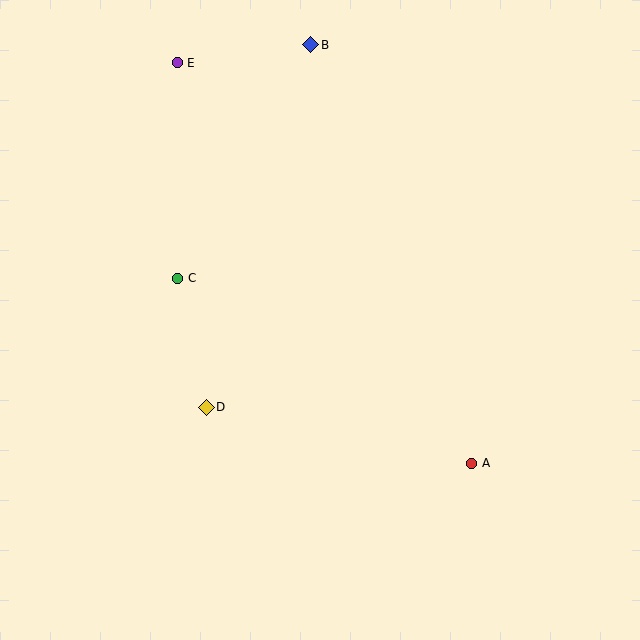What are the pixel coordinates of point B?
Point B is at (311, 45).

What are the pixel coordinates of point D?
Point D is at (206, 407).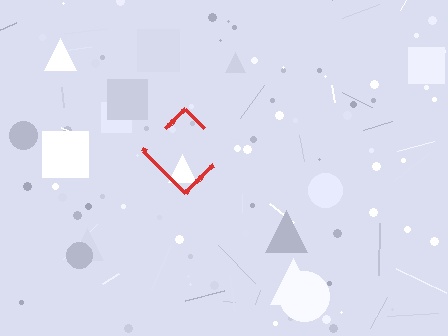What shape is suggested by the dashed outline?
The dashed outline suggests a diamond.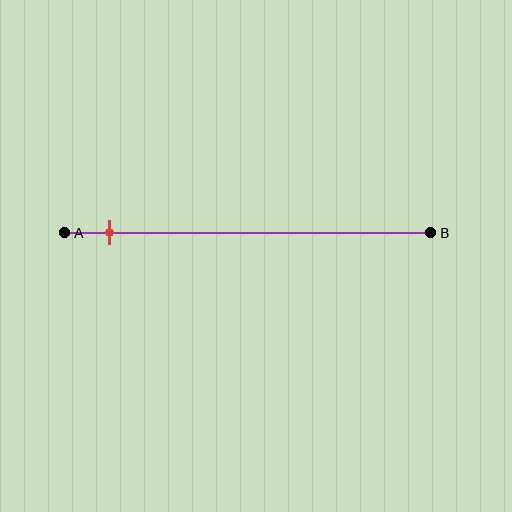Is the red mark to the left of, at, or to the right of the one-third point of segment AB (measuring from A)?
The red mark is to the left of the one-third point of segment AB.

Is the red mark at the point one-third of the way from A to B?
No, the mark is at about 10% from A, not at the 33% one-third point.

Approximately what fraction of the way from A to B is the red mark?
The red mark is approximately 10% of the way from A to B.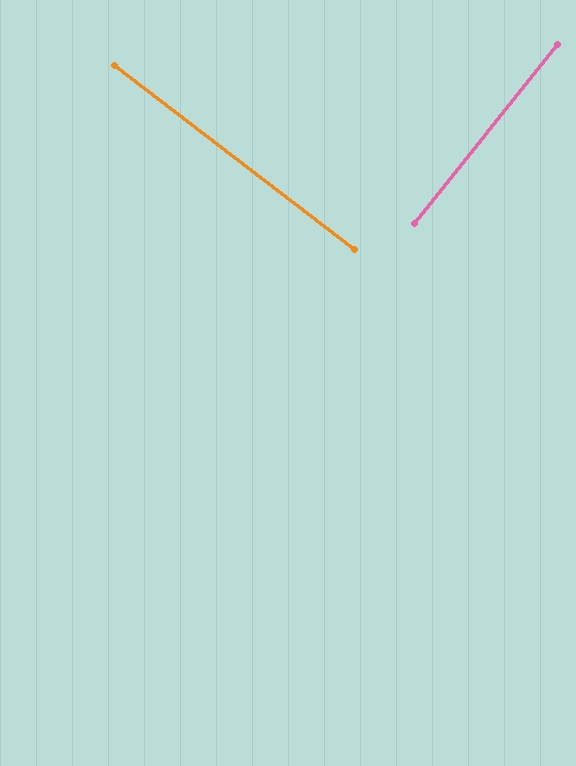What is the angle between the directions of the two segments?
Approximately 89 degrees.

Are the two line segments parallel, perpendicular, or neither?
Perpendicular — they meet at approximately 89°.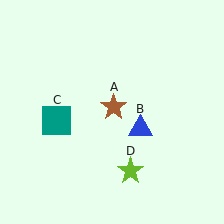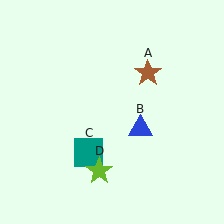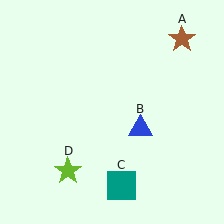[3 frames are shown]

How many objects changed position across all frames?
3 objects changed position: brown star (object A), teal square (object C), lime star (object D).